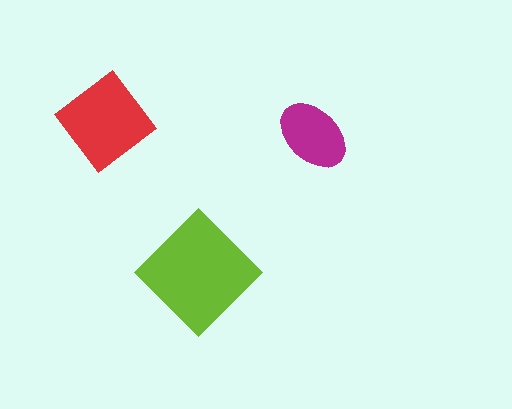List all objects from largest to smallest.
The lime diamond, the red diamond, the magenta ellipse.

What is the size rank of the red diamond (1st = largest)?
2nd.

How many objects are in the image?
There are 3 objects in the image.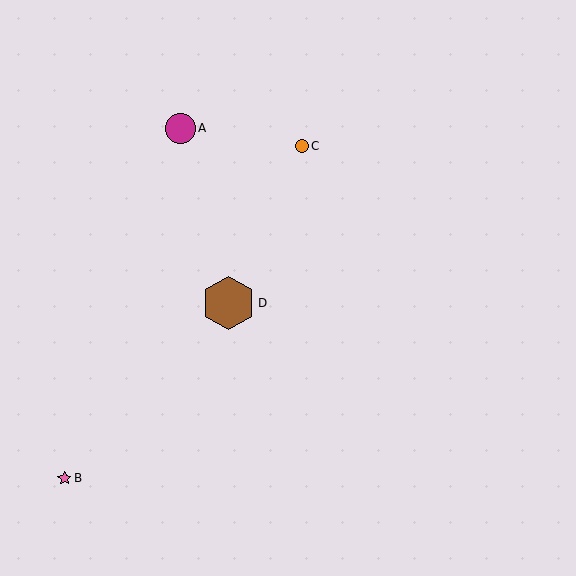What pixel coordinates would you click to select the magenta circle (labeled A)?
Click at (180, 128) to select the magenta circle A.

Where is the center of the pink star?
The center of the pink star is at (64, 478).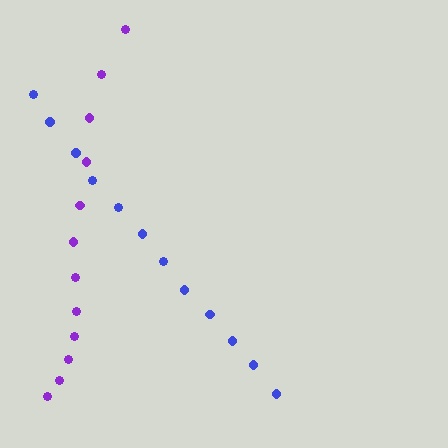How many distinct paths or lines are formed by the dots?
There are 2 distinct paths.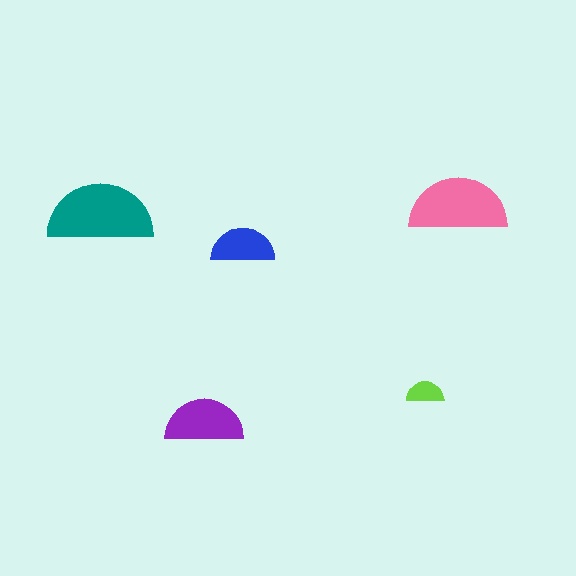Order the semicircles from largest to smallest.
the teal one, the pink one, the purple one, the blue one, the lime one.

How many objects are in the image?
There are 5 objects in the image.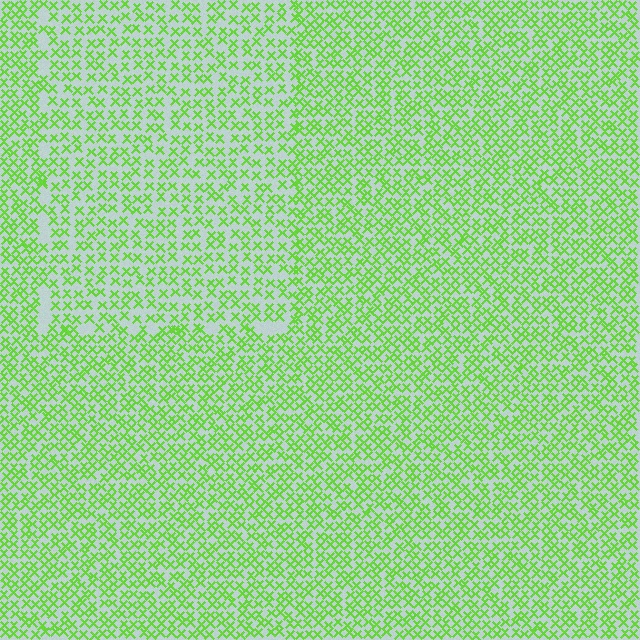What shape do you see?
I see a rectangle.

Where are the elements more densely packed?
The elements are more densely packed outside the rectangle boundary.